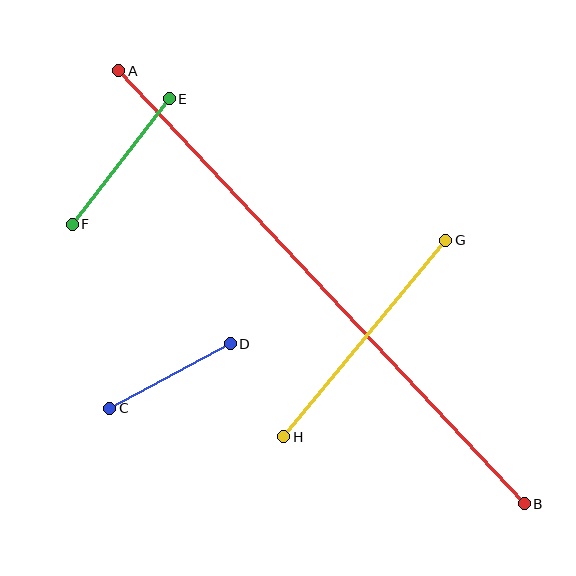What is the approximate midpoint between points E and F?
The midpoint is at approximately (121, 161) pixels.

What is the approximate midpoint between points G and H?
The midpoint is at approximately (365, 339) pixels.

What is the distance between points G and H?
The distance is approximately 254 pixels.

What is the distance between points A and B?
The distance is approximately 593 pixels.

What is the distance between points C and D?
The distance is approximately 137 pixels.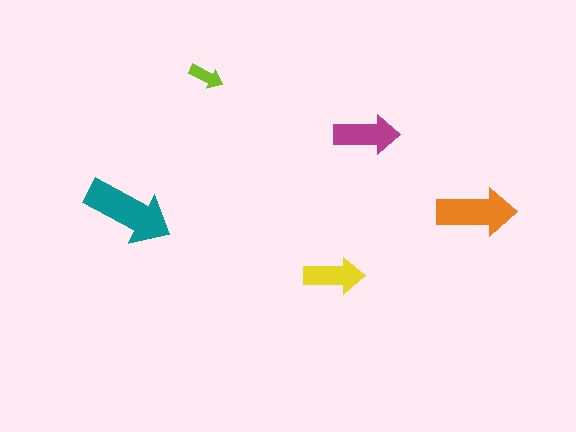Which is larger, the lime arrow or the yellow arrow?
The yellow one.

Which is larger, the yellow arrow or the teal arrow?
The teal one.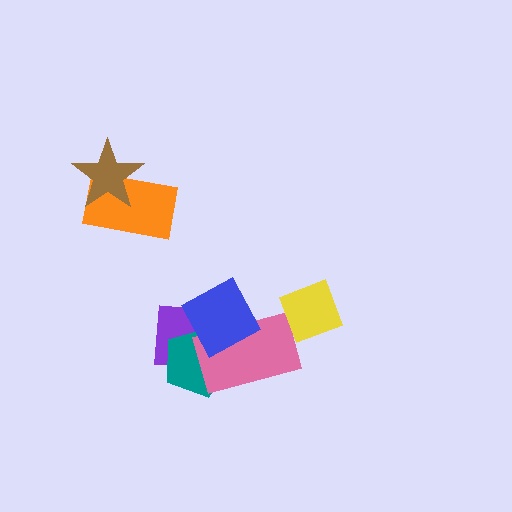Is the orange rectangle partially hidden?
Yes, it is partially covered by another shape.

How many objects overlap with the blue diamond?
3 objects overlap with the blue diamond.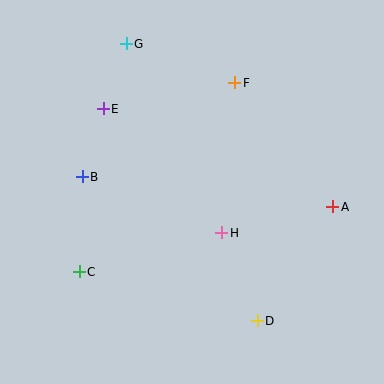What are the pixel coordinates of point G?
Point G is at (126, 44).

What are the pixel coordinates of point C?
Point C is at (79, 272).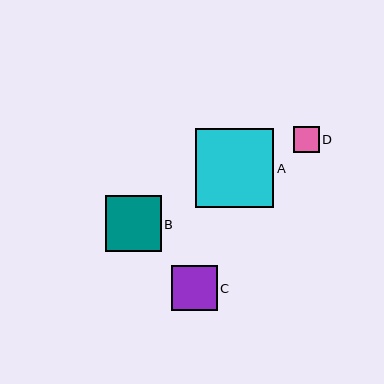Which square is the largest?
Square A is the largest with a size of approximately 78 pixels.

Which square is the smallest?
Square D is the smallest with a size of approximately 26 pixels.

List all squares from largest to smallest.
From largest to smallest: A, B, C, D.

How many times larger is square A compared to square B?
Square A is approximately 1.4 times the size of square B.